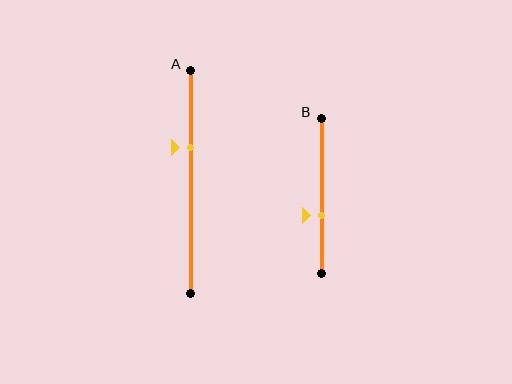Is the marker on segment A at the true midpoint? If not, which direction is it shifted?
No, the marker on segment A is shifted upward by about 15% of the segment length.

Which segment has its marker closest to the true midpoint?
Segment B has its marker closest to the true midpoint.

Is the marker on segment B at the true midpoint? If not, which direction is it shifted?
No, the marker on segment B is shifted downward by about 12% of the segment length.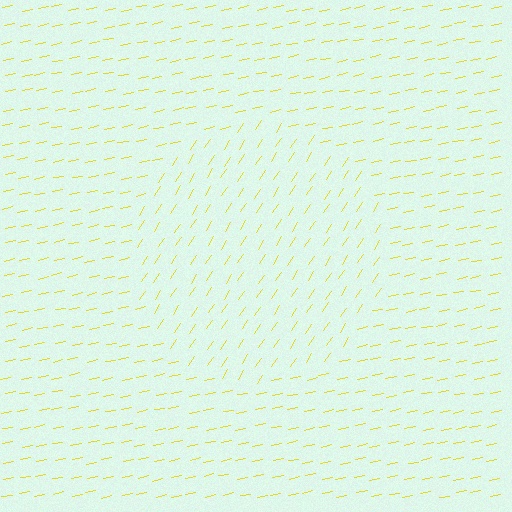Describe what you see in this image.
The image is filled with small yellow line segments. A circle region in the image has lines oriented differently from the surrounding lines, creating a visible texture boundary.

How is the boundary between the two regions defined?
The boundary is defined purely by a change in line orientation (approximately 45 degrees difference). All lines are the same color and thickness.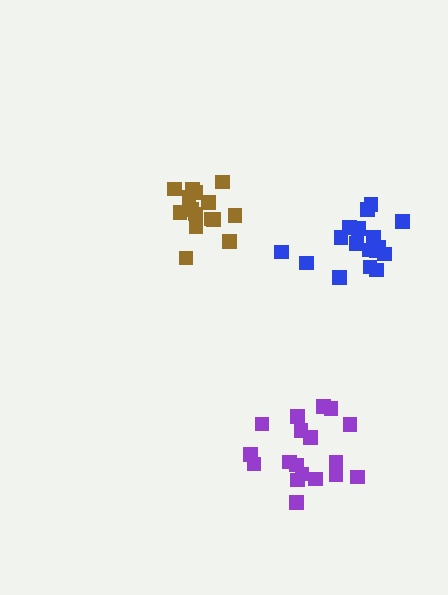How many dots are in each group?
Group 1: 15 dots, Group 2: 18 dots, Group 3: 18 dots (51 total).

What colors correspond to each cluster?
The clusters are colored: brown, purple, blue.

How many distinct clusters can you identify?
There are 3 distinct clusters.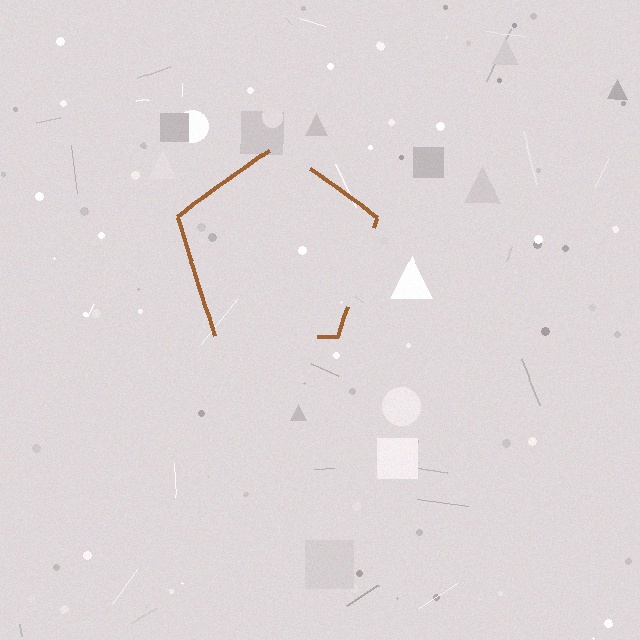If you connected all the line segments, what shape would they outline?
They would outline a pentagon.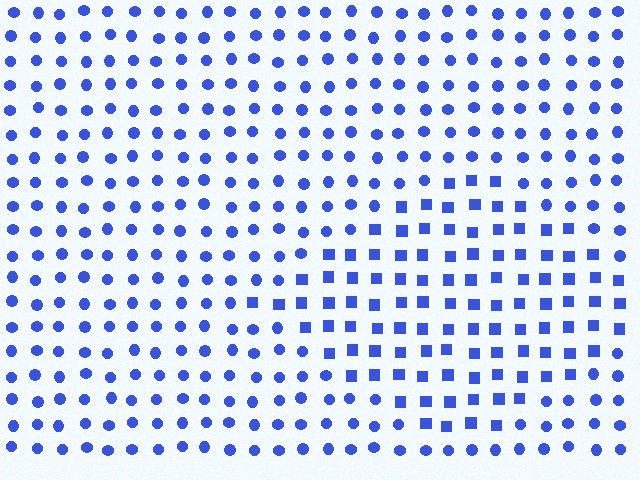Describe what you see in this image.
The image is filled with small blue elements arranged in a uniform grid. A diamond-shaped region contains squares, while the surrounding area contains circles. The boundary is defined purely by the change in element shape.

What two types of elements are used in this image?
The image uses squares inside the diamond region and circles outside it.